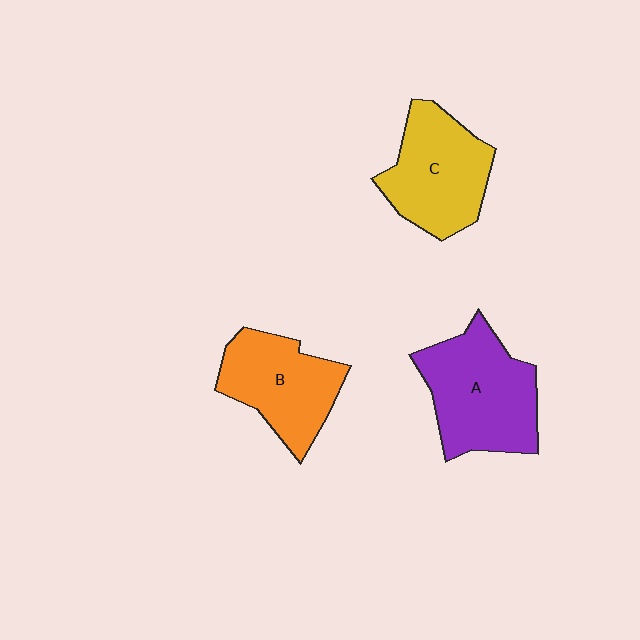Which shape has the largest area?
Shape A (purple).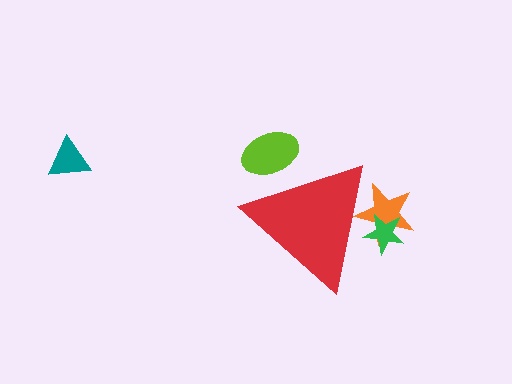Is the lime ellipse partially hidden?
Yes, the lime ellipse is partially hidden behind the red triangle.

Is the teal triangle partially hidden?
No, the teal triangle is fully visible.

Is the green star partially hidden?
Yes, the green star is partially hidden behind the red triangle.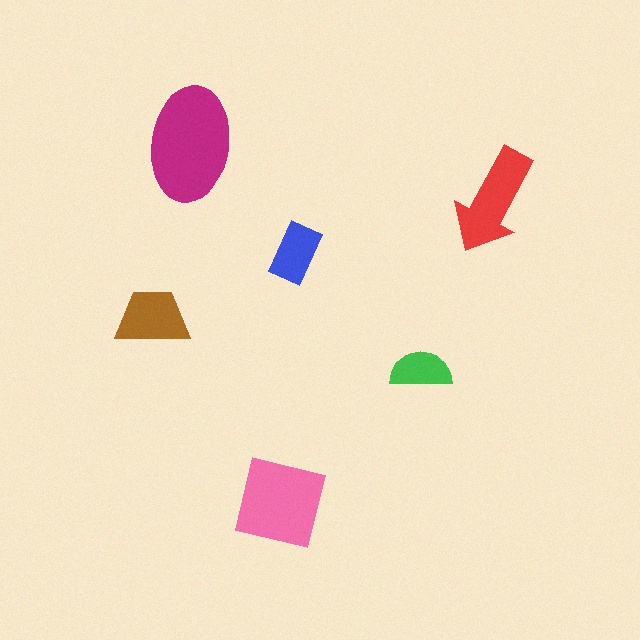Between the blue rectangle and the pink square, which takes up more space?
The pink square.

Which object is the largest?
The magenta ellipse.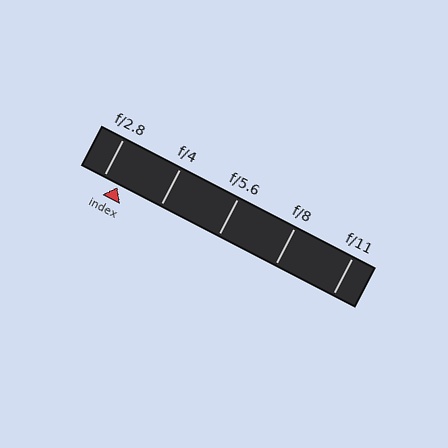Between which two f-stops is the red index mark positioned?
The index mark is between f/2.8 and f/4.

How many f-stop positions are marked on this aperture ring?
There are 5 f-stop positions marked.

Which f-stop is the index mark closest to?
The index mark is closest to f/2.8.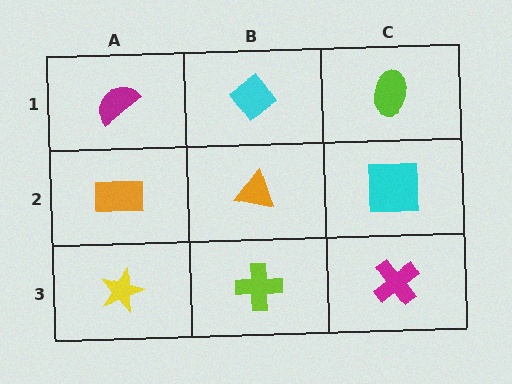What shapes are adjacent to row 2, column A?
A magenta semicircle (row 1, column A), a yellow star (row 3, column A), an orange triangle (row 2, column B).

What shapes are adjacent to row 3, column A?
An orange rectangle (row 2, column A), a lime cross (row 3, column B).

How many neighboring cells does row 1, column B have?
3.